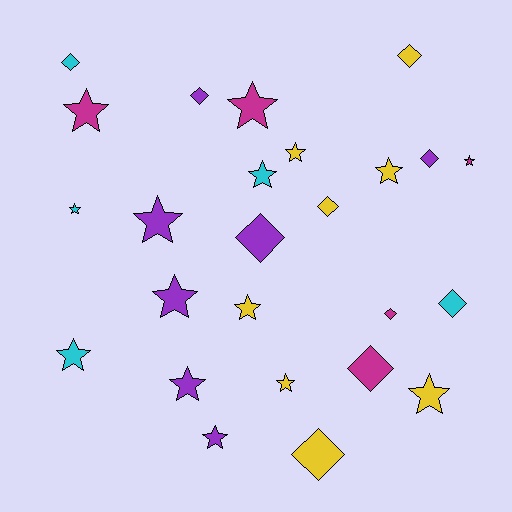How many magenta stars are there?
There are 3 magenta stars.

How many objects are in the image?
There are 25 objects.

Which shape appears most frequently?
Star, with 15 objects.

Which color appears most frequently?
Yellow, with 8 objects.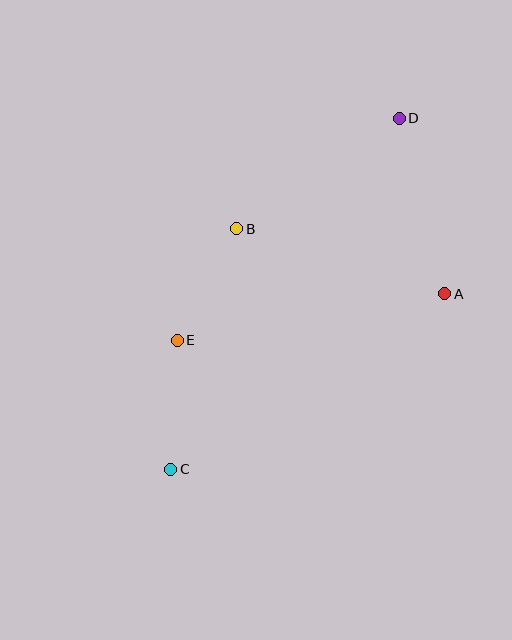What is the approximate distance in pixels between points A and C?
The distance between A and C is approximately 325 pixels.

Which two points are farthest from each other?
Points C and D are farthest from each other.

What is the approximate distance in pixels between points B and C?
The distance between B and C is approximately 249 pixels.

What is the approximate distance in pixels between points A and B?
The distance between A and B is approximately 218 pixels.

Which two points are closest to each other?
Points B and E are closest to each other.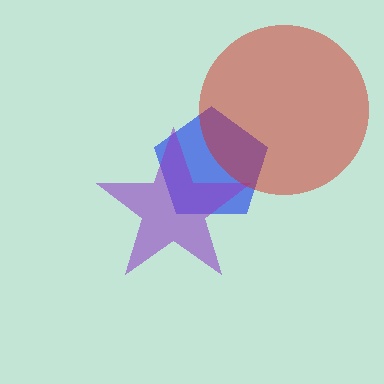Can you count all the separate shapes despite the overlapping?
Yes, there are 3 separate shapes.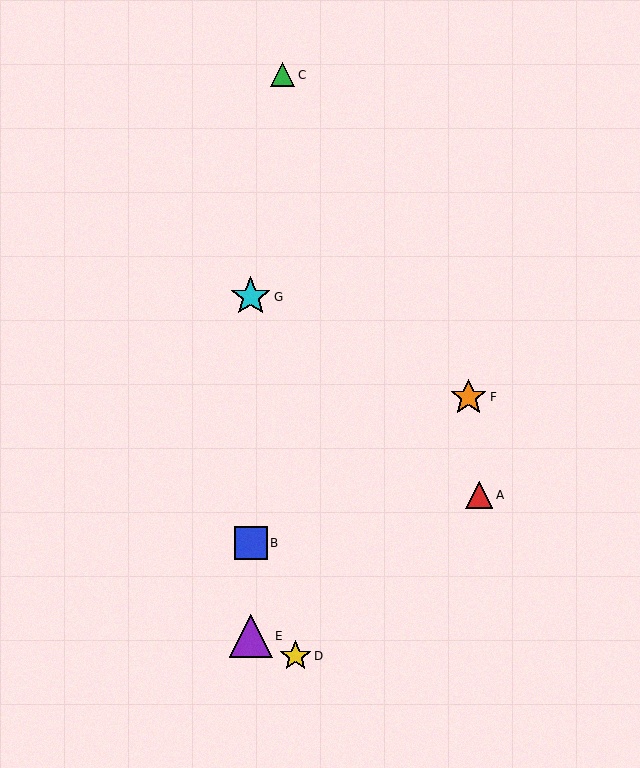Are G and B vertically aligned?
Yes, both are at x≈251.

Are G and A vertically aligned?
No, G is at x≈251 and A is at x≈479.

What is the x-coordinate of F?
Object F is at x≈468.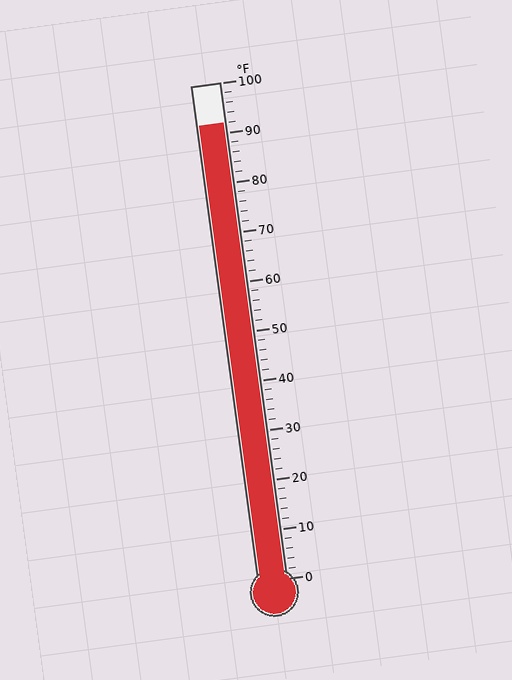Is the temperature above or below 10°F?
The temperature is above 10°F.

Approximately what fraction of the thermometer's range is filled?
The thermometer is filled to approximately 90% of its range.